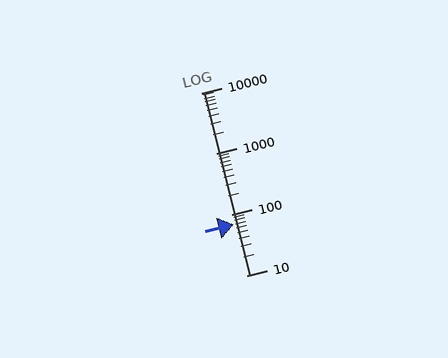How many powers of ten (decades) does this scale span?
The scale spans 3 decades, from 10 to 10000.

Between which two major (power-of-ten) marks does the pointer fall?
The pointer is between 10 and 100.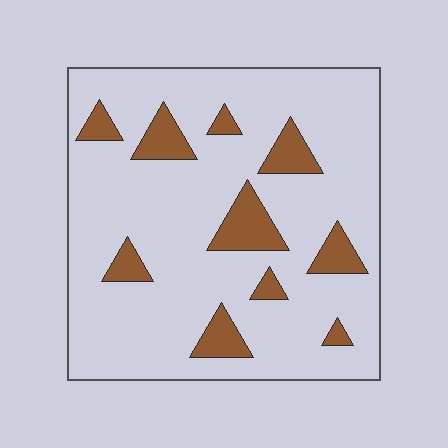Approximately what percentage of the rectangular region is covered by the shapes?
Approximately 15%.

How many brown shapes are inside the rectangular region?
10.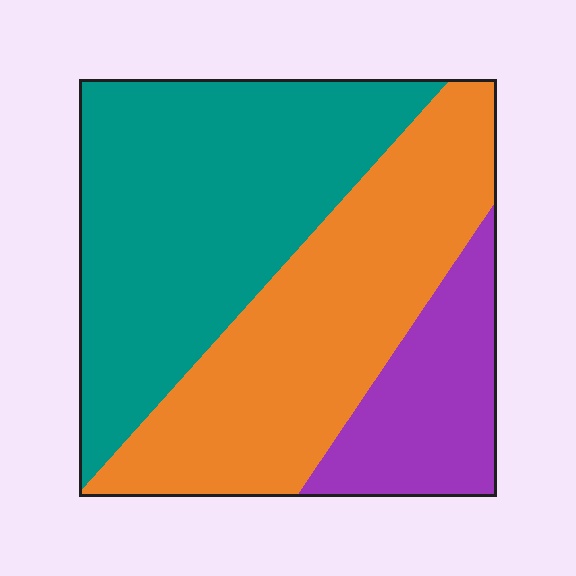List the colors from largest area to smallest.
From largest to smallest: teal, orange, purple.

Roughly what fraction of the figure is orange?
Orange takes up about two fifths (2/5) of the figure.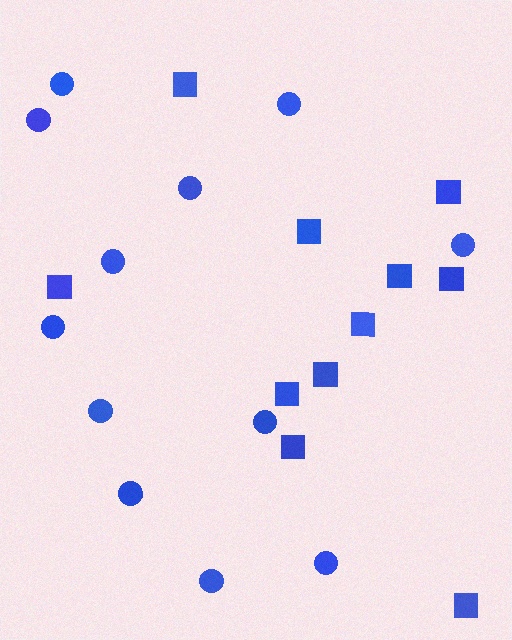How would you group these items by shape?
There are 2 groups: one group of squares (11) and one group of circles (12).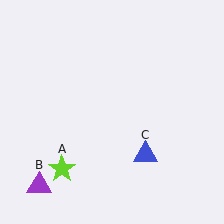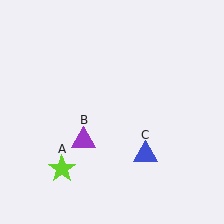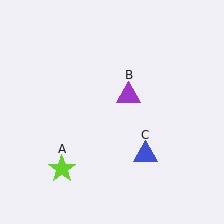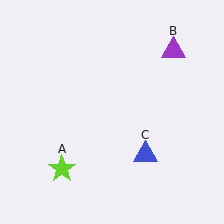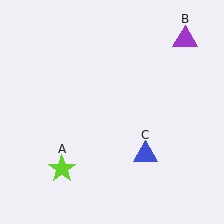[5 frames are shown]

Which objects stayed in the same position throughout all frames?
Lime star (object A) and blue triangle (object C) remained stationary.